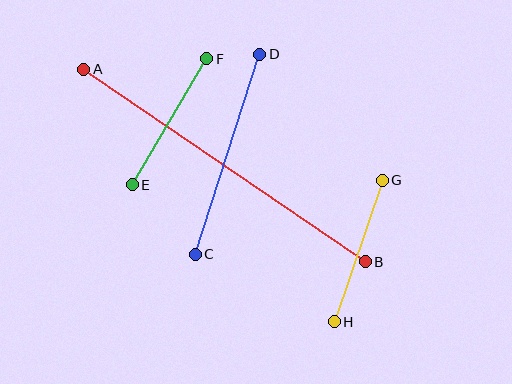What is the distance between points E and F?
The distance is approximately 146 pixels.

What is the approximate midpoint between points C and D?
The midpoint is at approximately (227, 154) pixels.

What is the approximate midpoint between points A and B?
The midpoint is at approximately (225, 166) pixels.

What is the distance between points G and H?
The distance is approximately 149 pixels.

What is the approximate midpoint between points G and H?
The midpoint is at approximately (358, 251) pixels.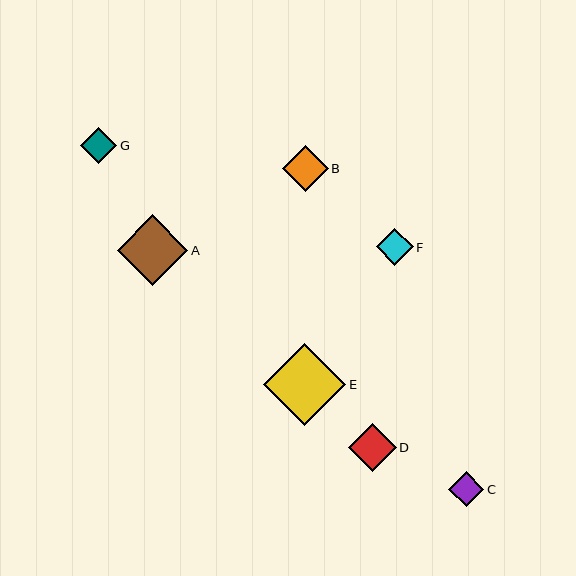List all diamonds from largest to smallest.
From largest to smallest: E, A, D, B, F, G, C.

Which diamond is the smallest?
Diamond C is the smallest with a size of approximately 35 pixels.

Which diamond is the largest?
Diamond E is the largest with a size of approximately 82 pixels.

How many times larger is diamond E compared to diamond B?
Diamond E is approximately 1.8 times the size of diamond B.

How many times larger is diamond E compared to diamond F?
Diamond E is approximately 2.3 times the size of diamond F.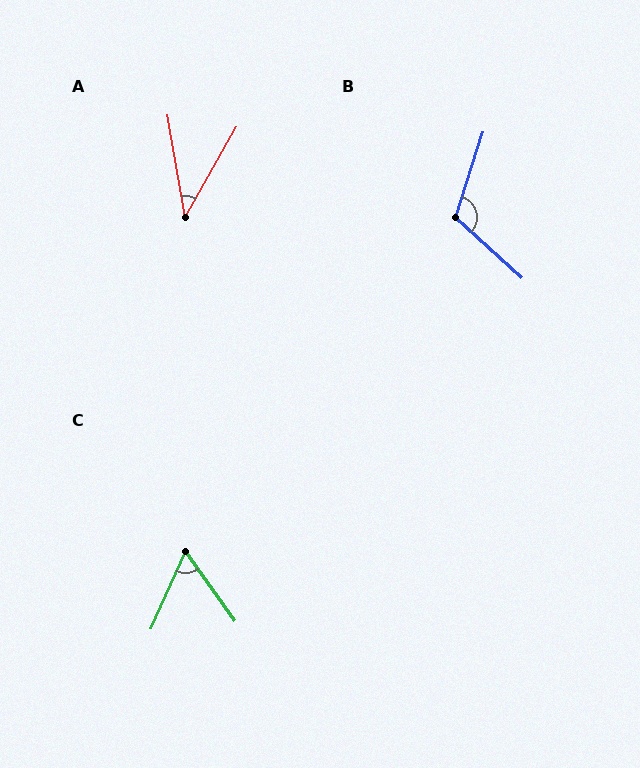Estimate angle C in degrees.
Approximately 59 degrees.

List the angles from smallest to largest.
A (40°), C (59°), B (114°).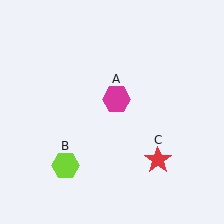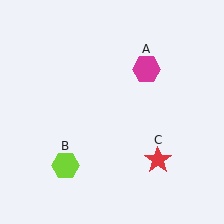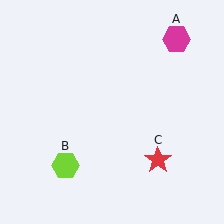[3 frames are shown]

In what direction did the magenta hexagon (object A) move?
The magenta hexagon (object A) moved up and to the right.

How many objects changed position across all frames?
1 object changed position: magenta hexagon (object A).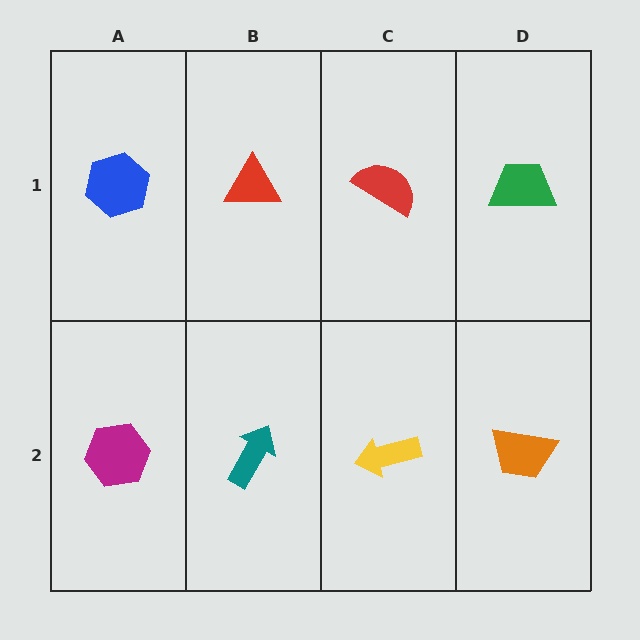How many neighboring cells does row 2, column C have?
3.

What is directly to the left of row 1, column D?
A red semicircle.